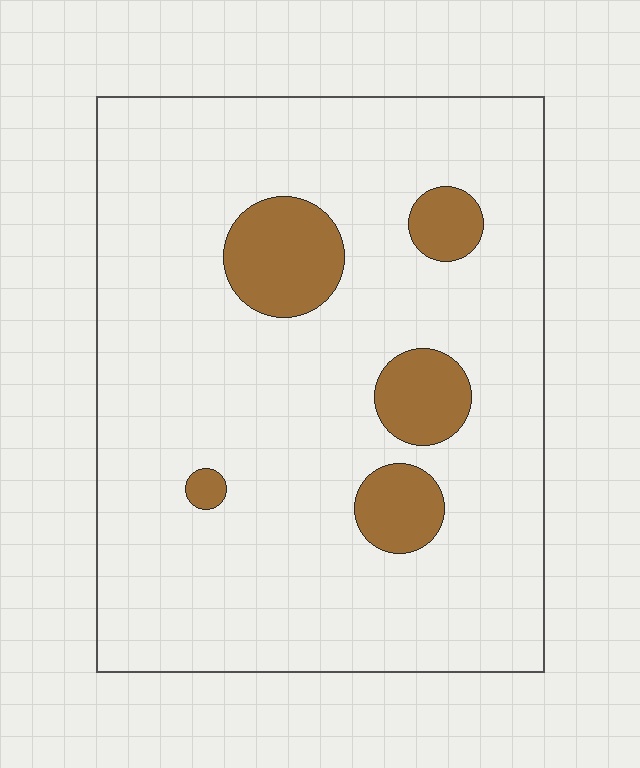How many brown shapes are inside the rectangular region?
5.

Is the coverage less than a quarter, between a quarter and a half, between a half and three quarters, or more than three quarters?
Less than a quarter.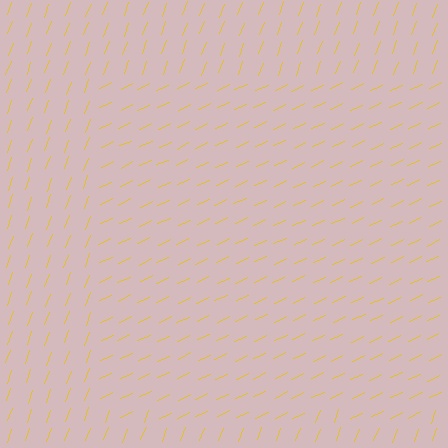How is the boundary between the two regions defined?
The boundary is defined purely by a change in line orientation (approximately 45 degrees difference). All lines are the same color and thickness.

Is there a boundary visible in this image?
Yes, there is a texture boundary formed by a change in line orientation.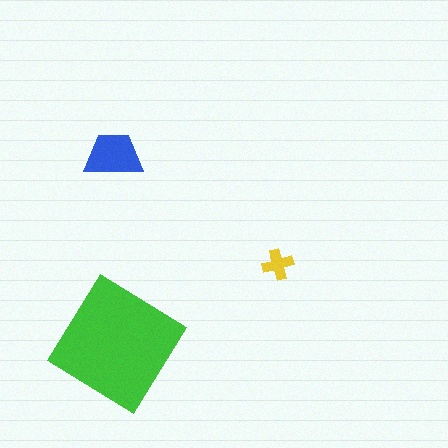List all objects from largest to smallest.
The green diamond, the blue trapezoid, the yellow cross.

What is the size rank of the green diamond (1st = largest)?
1st.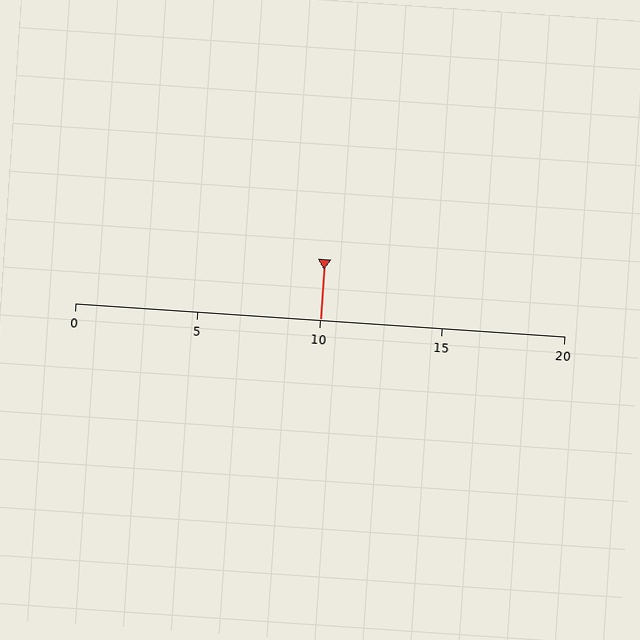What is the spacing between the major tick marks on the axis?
The major ticks are spaced 5 apart.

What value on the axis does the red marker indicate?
The marker indicates approximately 10.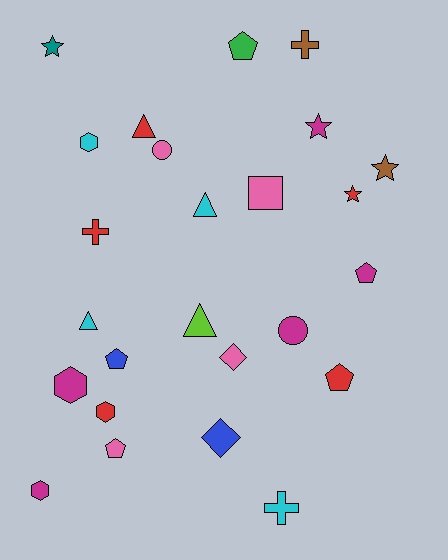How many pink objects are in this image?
There are 4 pink objects.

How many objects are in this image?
There are 25 objects.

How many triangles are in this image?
There are 4 triangles.